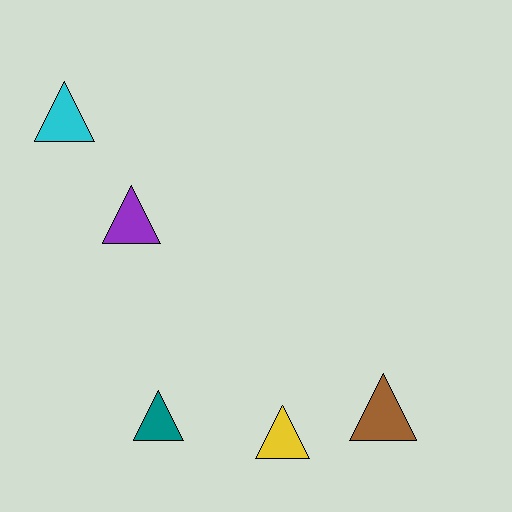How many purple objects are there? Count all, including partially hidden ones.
There is 1 purple object.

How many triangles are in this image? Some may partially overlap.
There are 5 triangles.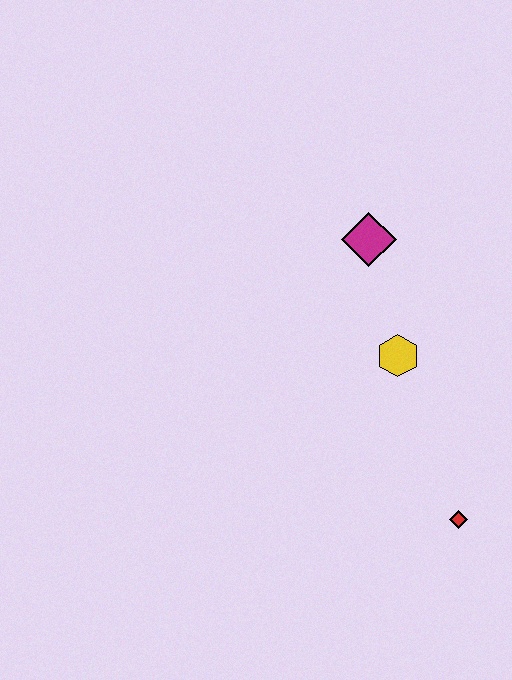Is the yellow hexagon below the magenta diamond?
Yes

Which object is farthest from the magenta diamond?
The red diamond is farthest from the magenta diamond.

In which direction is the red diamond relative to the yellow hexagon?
The red diamond is below the yellow hexagon.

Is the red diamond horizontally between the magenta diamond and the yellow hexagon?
No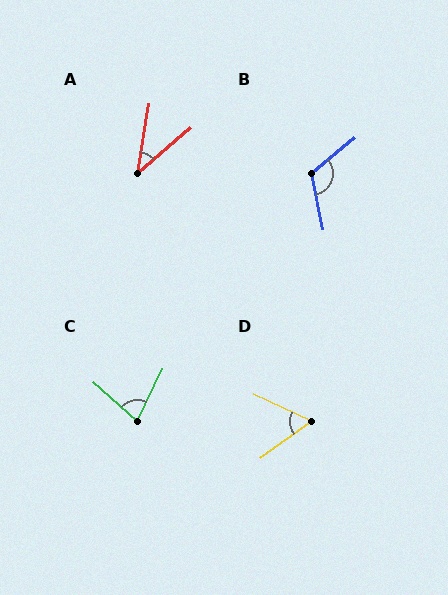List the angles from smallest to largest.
A (40°), D (61°), C (74°), B (118°).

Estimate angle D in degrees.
Approximately 61 degrees.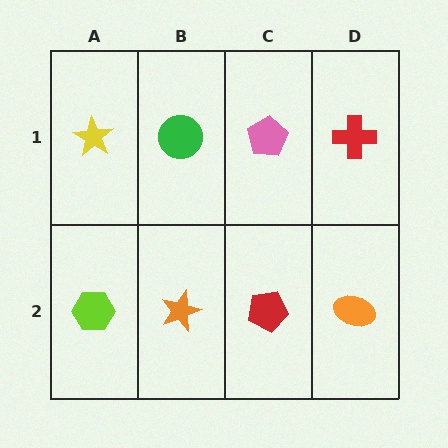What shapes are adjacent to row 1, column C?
A red pentagon (row 2, column C), a green circle (row 1, column B), a red cross (row 1, column D).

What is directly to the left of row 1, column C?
A green circle.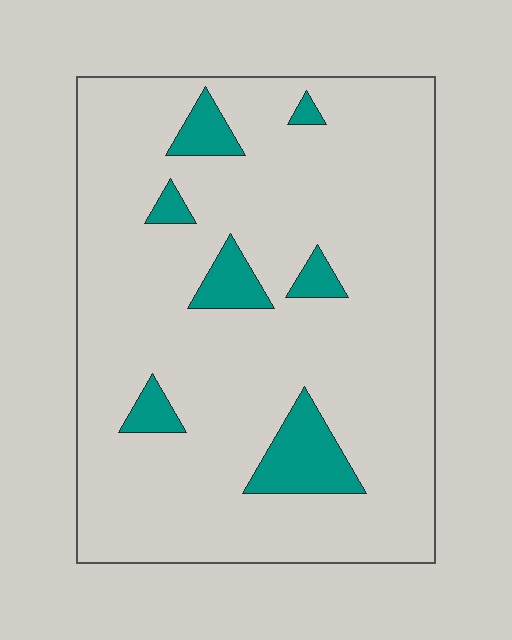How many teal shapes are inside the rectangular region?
7.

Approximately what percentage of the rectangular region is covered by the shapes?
Approximately 10%.